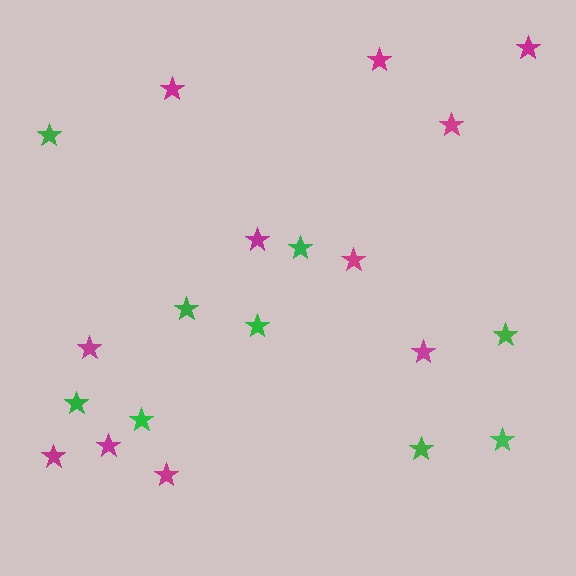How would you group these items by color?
There are 2 groups: one group of green stars (9) and one group of magenta stars (11).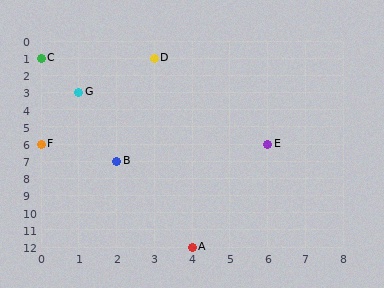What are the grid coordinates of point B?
Point B is at grid coordinates (2, 7).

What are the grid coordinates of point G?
Point G is at grid coordinates (1, 3).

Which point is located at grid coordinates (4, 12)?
Point A is at (4, 12).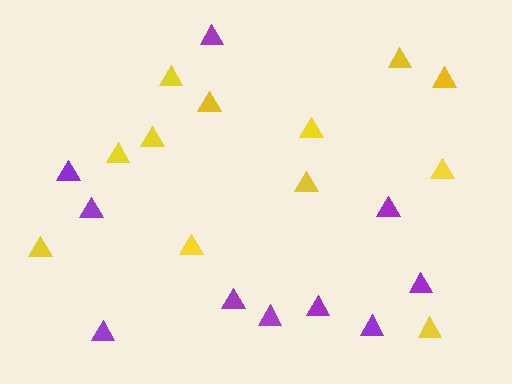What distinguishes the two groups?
There are 2 groups: one group of yellow triangles (12) and one group of purple triangles (10).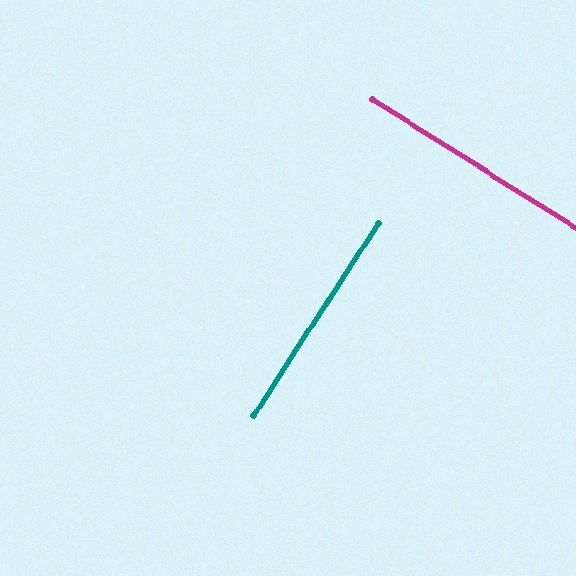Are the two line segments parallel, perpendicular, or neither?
Perpendicular — they meet at approximately 89°.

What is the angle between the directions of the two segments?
Approximately 89 degrees.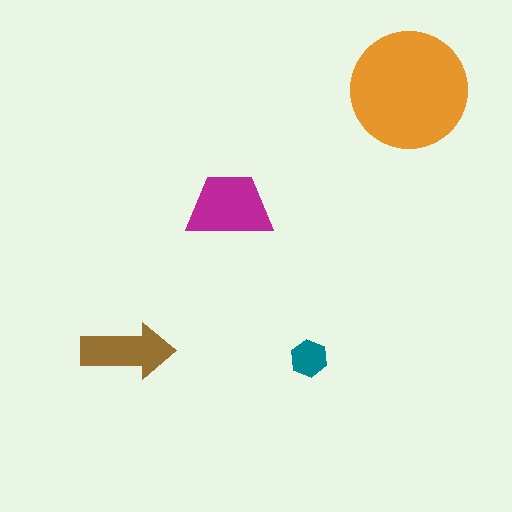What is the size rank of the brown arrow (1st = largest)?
3rd.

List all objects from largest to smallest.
The orange circle, the magenta trapezoid, the brown arrow, the teal hexagon.